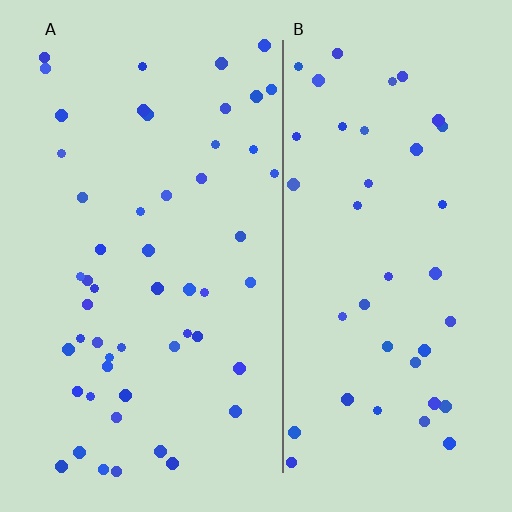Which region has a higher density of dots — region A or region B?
A (the left).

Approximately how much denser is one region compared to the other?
Approximately 1.3× — region A over region B.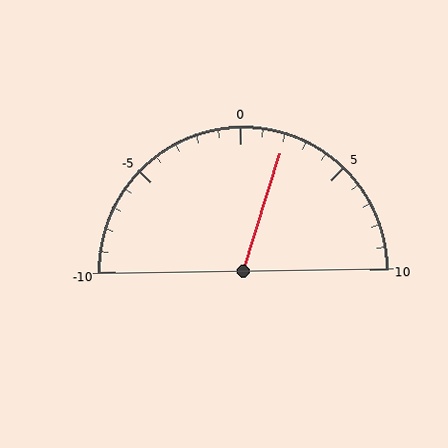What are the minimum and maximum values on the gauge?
The gauge ranges from -10 to 10.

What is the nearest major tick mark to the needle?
The nearest major tick mark is 0.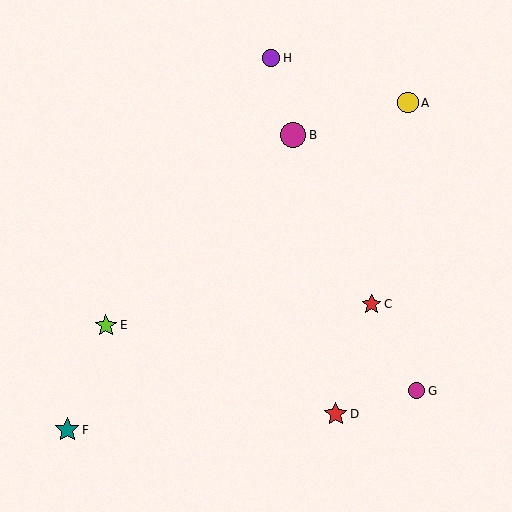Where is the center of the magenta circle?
The center of the magenta circle is at (417, 391).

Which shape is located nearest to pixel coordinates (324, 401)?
The red star (labeled D) at (336, 414) is nearest to that location.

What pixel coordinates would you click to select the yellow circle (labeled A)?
Click at (408, 103) to select the yellow circle A.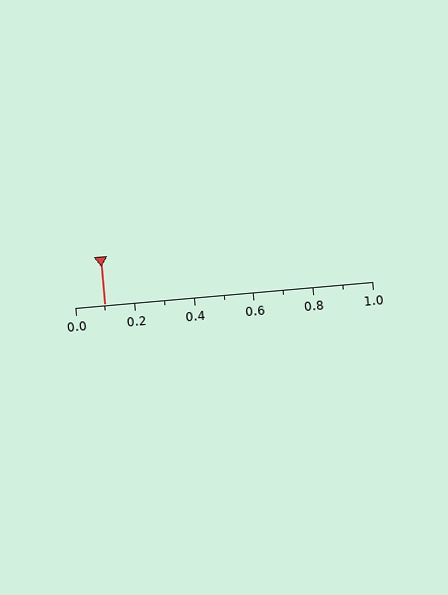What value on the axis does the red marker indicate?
The marker indicates approximately 0.1.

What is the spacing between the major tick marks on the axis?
The major ticks are spaced 0.2 apart.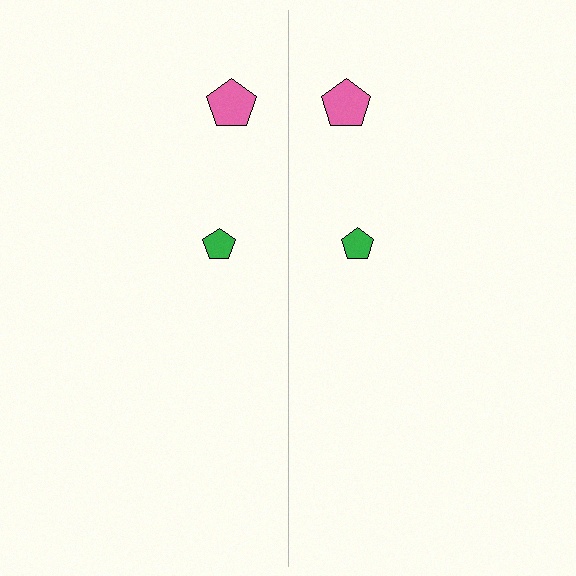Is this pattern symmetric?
Yes, this pattern has bilateral (reflection) symmetry.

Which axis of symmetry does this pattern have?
The pattern has a vertical axis of symmetry running through the center of the image.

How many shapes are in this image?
There are 4 shapes in this image.